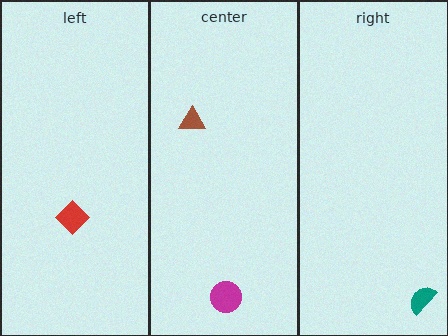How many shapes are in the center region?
2.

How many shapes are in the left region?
1.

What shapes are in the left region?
The red diamond.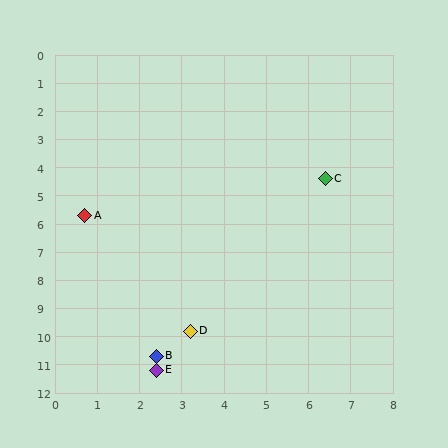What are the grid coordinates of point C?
Point C is at approximately (6.4, 4.4).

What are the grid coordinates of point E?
Point E is at approximately (2.4, 11.2).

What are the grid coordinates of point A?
Point A is at approximately (0.7, 5.7).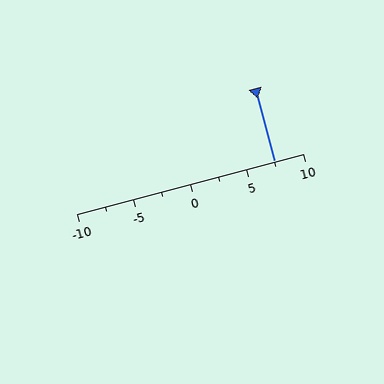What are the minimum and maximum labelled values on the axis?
The axis runs from -10 to 10.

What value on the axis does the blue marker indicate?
The marker indicates approximately 7.5.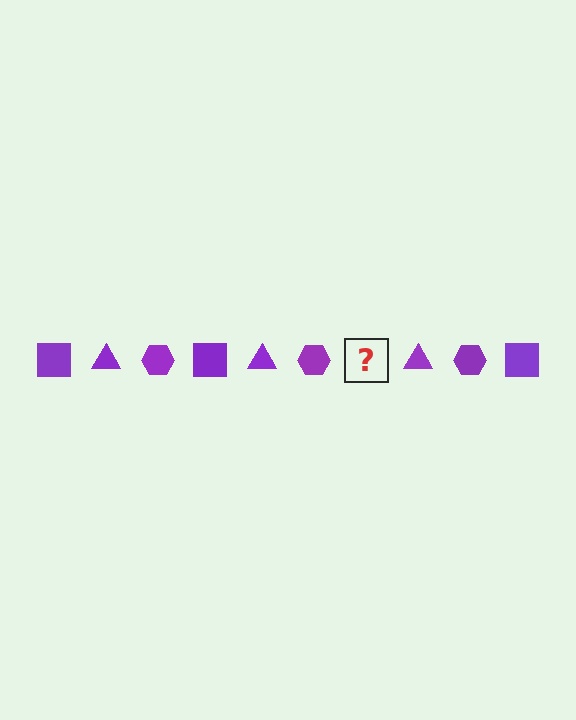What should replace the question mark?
The question mark should be replaced with a purple square.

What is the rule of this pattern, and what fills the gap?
The rule is that the pattern cycles through square, triangle, hexagon shapes in purple. The gap should be filled with a purple square.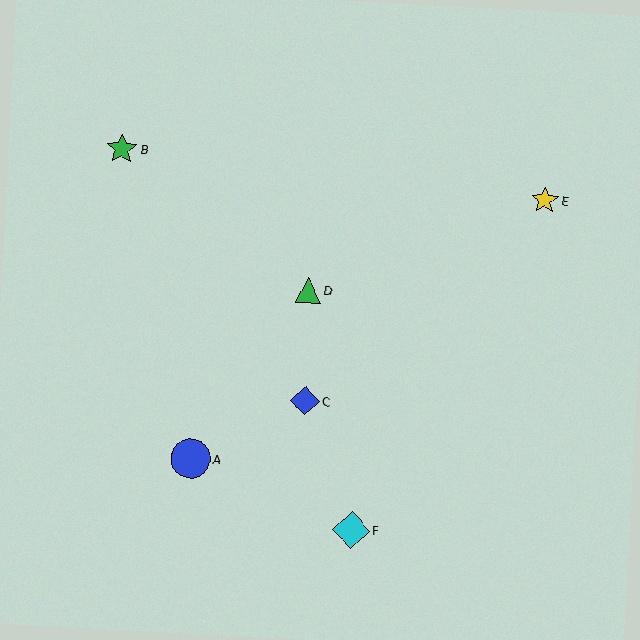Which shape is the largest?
The blue circle (labeled A) is the largest.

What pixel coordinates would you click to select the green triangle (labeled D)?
Click at (308, 290) to select the green triangle D.